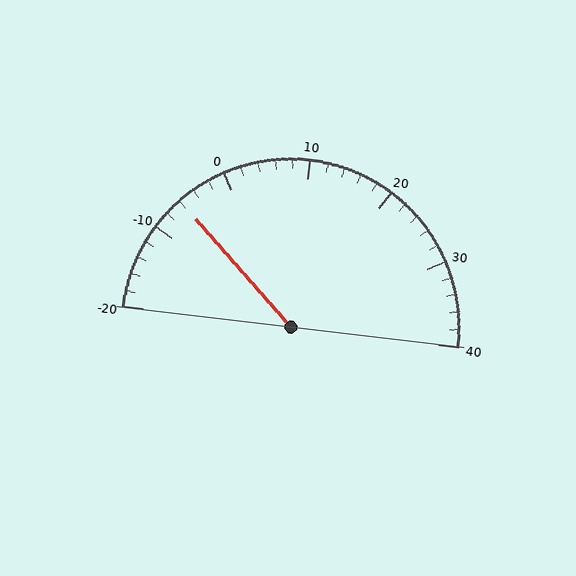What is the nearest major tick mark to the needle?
The nearest major tick mark is -10.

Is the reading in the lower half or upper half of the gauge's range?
The reading is in the lower half of the range (-20 to 40).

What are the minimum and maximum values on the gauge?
The gauge ranges from -20 to 40.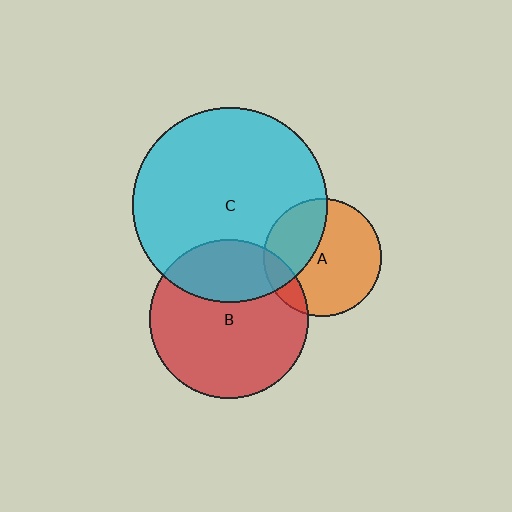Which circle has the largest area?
Circle C (cyan).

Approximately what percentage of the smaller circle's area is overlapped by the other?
Approximately 30%.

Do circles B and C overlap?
Yes.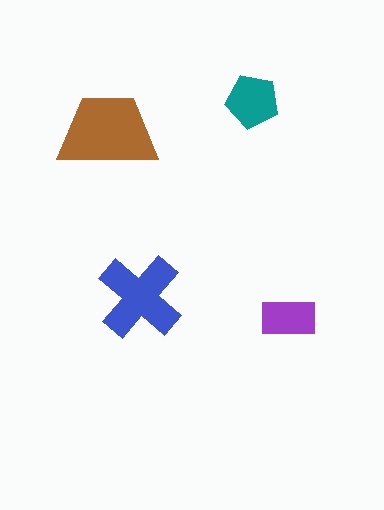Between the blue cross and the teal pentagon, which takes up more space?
The blue cross.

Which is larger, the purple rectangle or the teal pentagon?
The teal pentagon.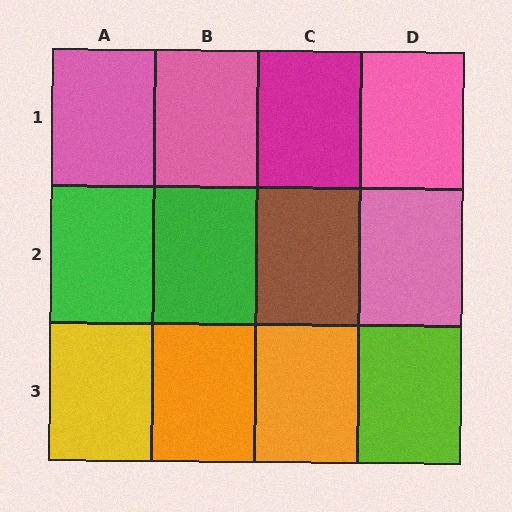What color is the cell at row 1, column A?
Pink.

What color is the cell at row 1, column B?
Pink.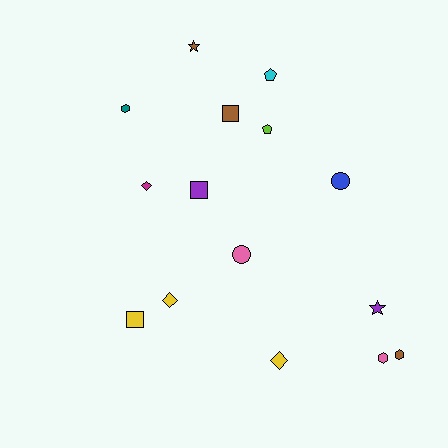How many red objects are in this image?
There are no red objects.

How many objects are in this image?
There are 15 objects.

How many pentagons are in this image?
There are 2 pentagons.